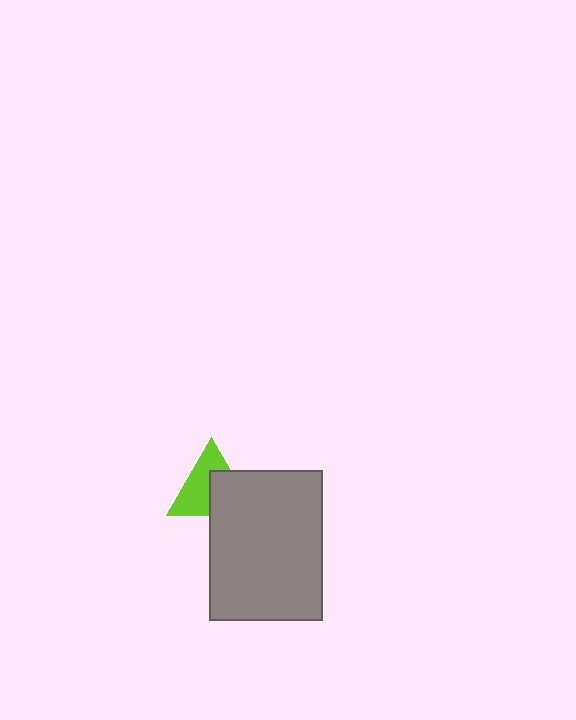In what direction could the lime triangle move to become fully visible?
The lime triangle could move toward the upper-left. That would shift it out from behind the gray rectangle entirely.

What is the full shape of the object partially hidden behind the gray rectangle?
The partially hidden object is a lime triangle.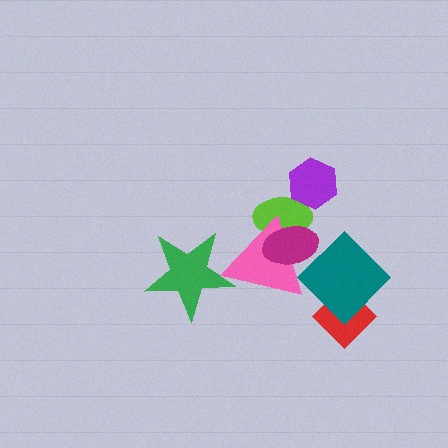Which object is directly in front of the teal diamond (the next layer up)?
The pink triangle is directly in front of the teal diamond.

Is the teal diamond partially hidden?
Yes, it is partially covered by another shape.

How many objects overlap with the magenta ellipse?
3 objects overlap with the magenta ellipse.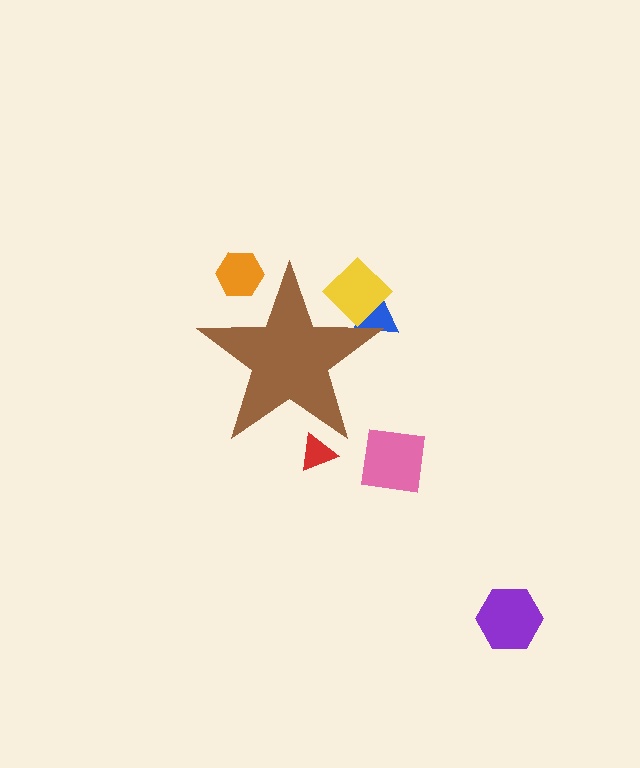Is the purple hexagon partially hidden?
No, the purple hexagon is fully visible.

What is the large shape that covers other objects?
A brown star.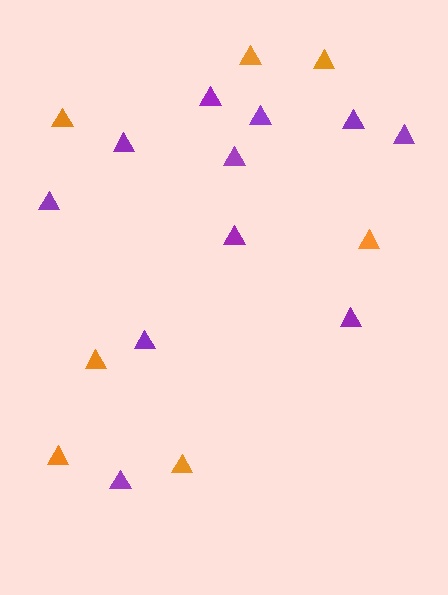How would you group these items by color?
There are 2 groups: one group of purple triangles (11) and one group of orange triangles (7).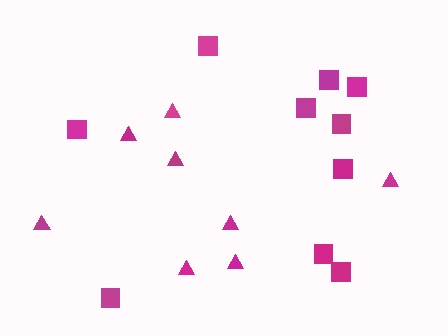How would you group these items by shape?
There are 2 groups: one group of squares (10) and one group of triangles (8).